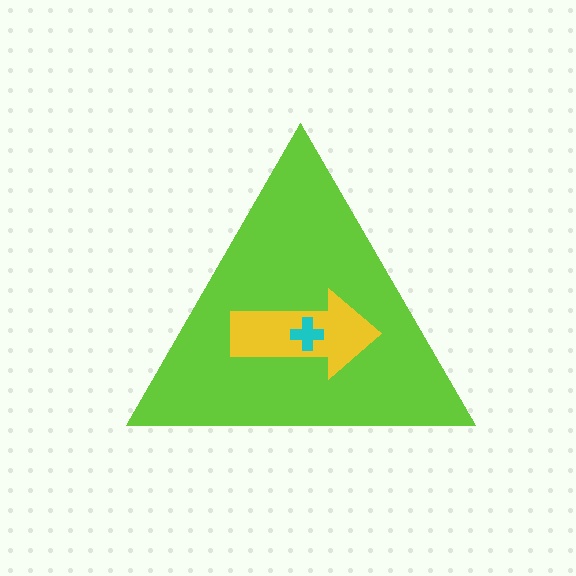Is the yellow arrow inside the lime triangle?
Yes.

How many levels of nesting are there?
3.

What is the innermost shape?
The cyan cross.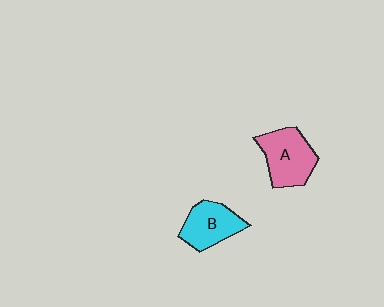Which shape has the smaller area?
Shape B (cyan).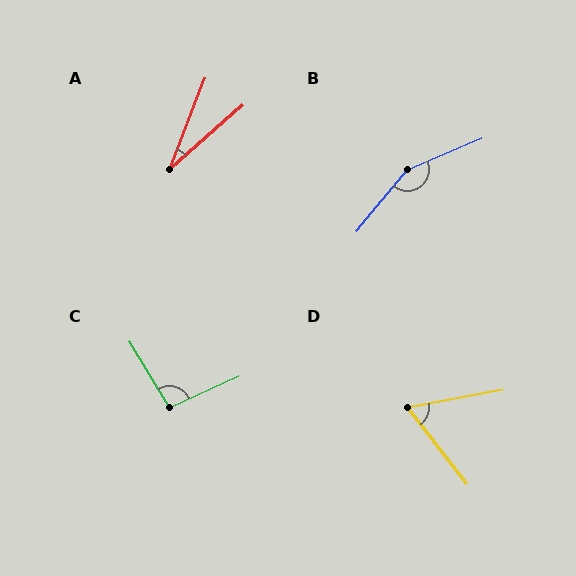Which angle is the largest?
B, at approximately 152 degrees.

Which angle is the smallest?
A, at approximately 28 degrees.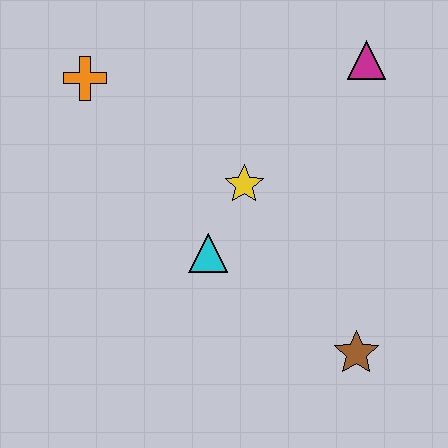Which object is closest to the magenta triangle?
The yellow star is closest to the magenta triangle.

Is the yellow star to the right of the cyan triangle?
Yes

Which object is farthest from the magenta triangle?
The brown star is farthest from the magenta triangle.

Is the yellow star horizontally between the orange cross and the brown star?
Yes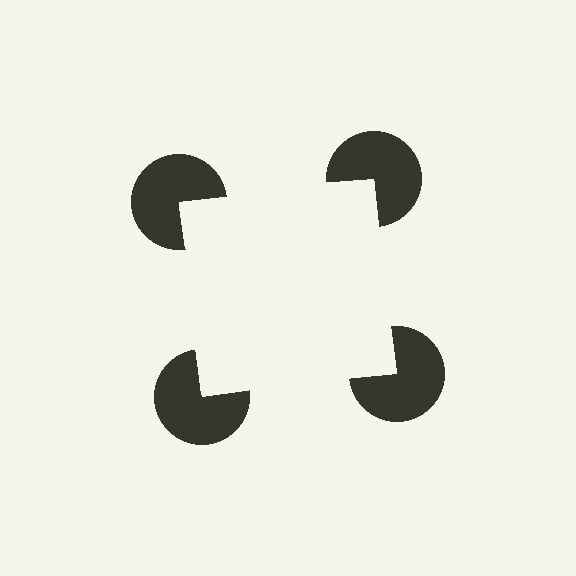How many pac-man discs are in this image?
There are 4 — one at each vertex of the illusory square.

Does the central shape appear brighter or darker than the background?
It typically appears slightly brighter than the background, even though no actual brightness change is drawn.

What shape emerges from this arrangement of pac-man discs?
An illusory square — its edges are inferred from the aligned wedge cuts in the pac-man discs, not physically drawn.